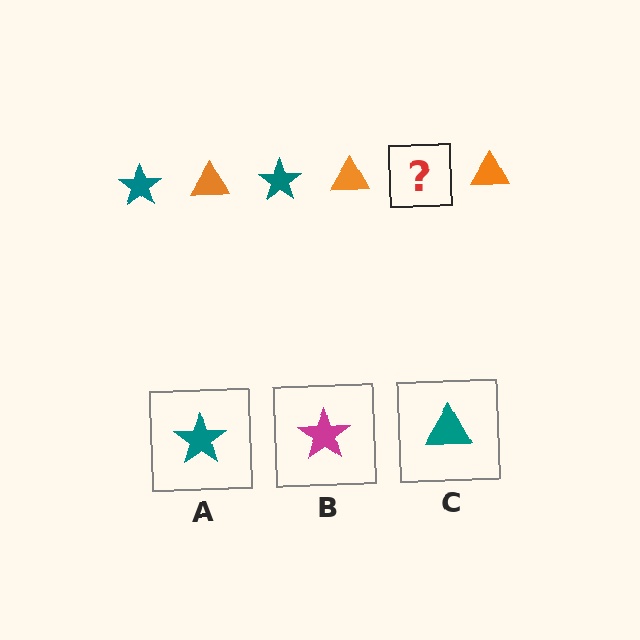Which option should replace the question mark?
Option A.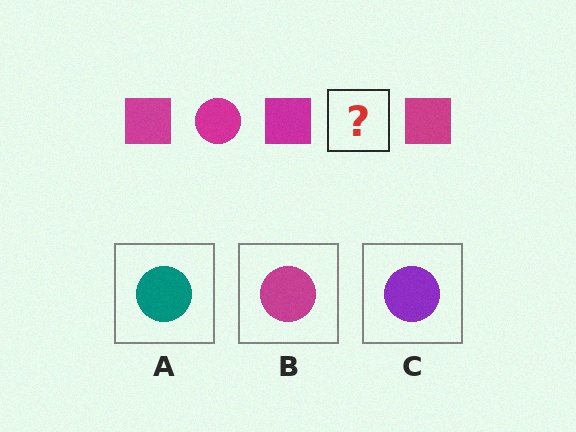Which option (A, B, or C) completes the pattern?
B.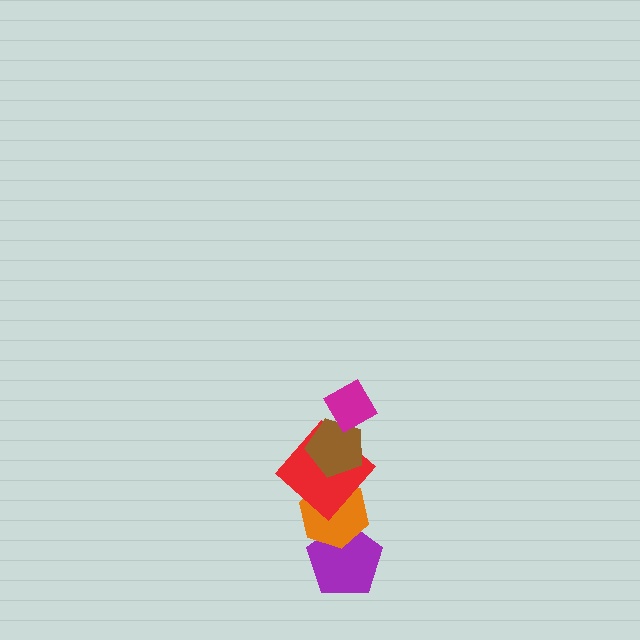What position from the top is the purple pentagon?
The purple pentagon is 5th from the top.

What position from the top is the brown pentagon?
The brown pentagon is 2nd from the top.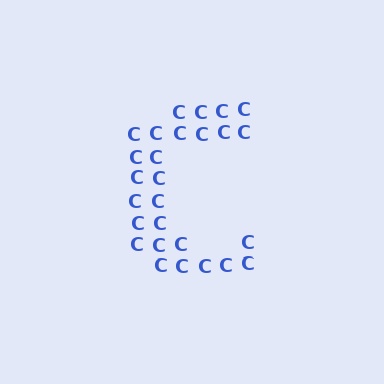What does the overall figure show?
The overall figure shows the letter C.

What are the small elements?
The small elements are letter C's.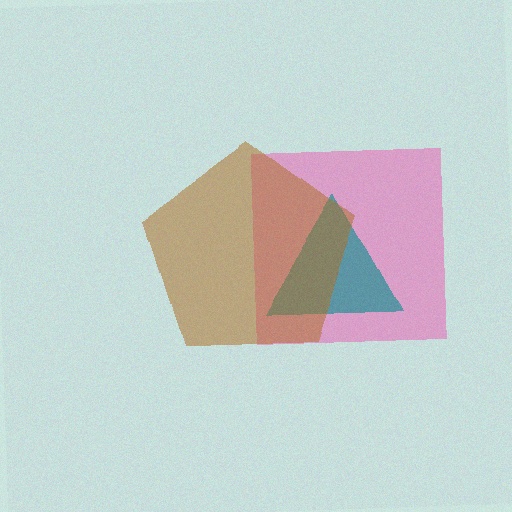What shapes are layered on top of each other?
The layered shapes are: a pink square, a teal triangle, a brown pentagon.